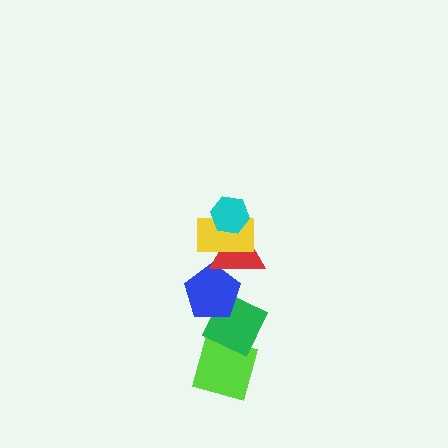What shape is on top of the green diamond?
The blue pentagon is on top of the green diamond.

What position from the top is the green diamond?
The green diamond is 5th from the top.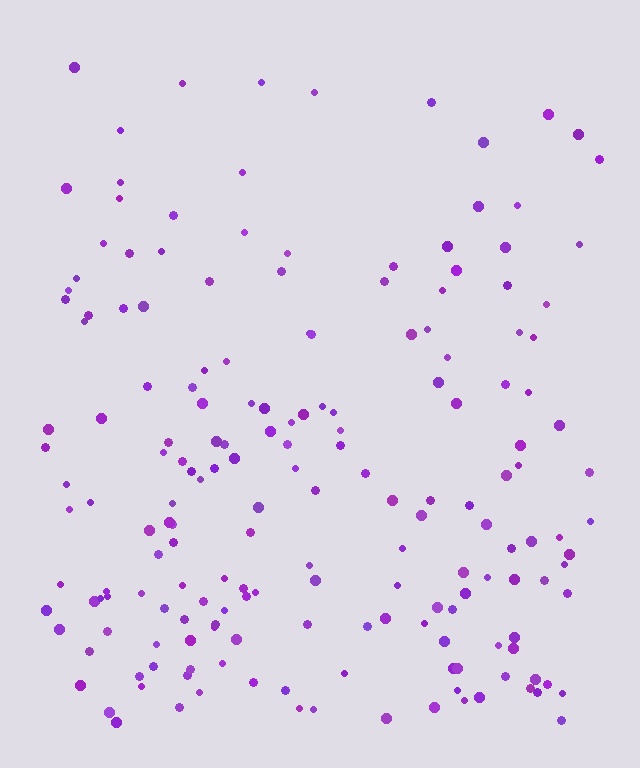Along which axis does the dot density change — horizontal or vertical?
Vertical.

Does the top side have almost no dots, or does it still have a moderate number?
Still a moderate number, just noticeably fewer than the bottom.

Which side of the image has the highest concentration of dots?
The bottom.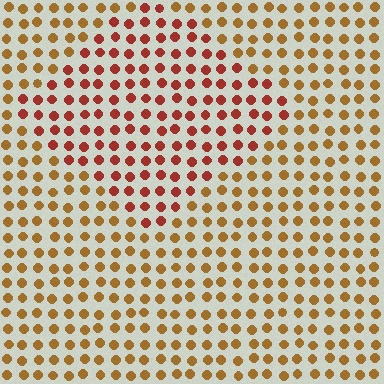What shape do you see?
I see a diamond.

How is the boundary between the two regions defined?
The boundary is defined purely by a slight shift in hue (about 33 degrees). Spacing, size, and orientation are identical on both sides.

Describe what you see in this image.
The image is filled with small brown elements in a uniform arrangement. A diamond-shaped region is visible where the elements are tinted to a slightly different hue, forming a subtle color boundary.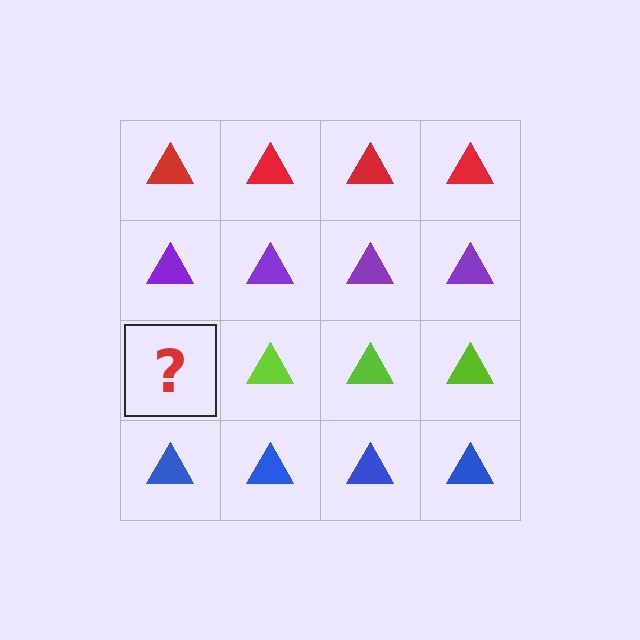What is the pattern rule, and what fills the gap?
The rule is that each row has a consistent color. The gap should be filled with a lime triangle.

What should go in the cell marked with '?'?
The missing cell should contain a lime triangle.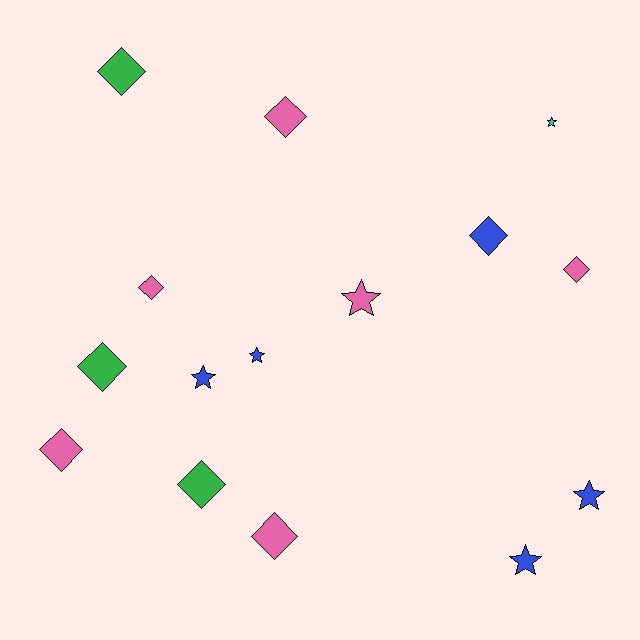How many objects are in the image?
There are 15 objects.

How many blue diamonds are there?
There is 1 blue diamond.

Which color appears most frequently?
Pink, with 6 objects.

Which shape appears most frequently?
Diamond, with 9 objects.